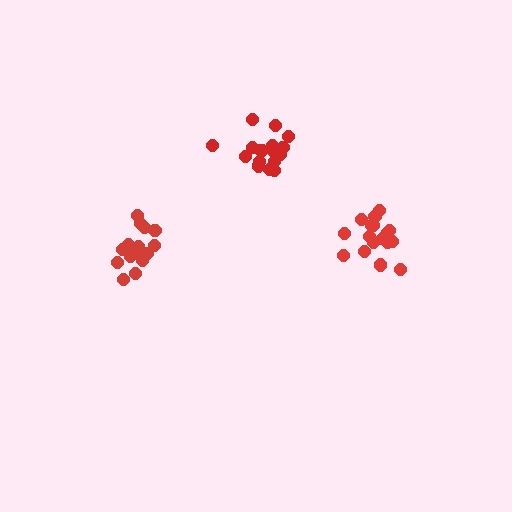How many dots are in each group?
Group 1: 16 dots, Group 2: 19 dots, Group 3: 17 dots (52 total).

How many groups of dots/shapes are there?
There are 3 groups.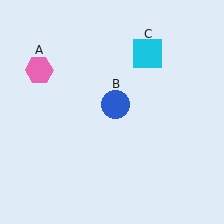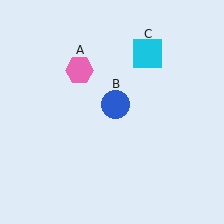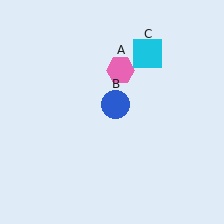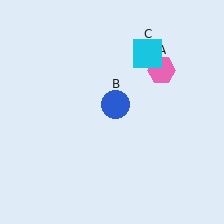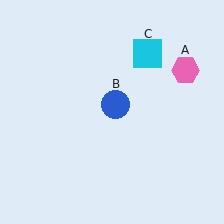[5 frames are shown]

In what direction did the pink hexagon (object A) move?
The pink hexagon (object A) moved right.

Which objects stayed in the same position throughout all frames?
Blue circle (object B) and cyan square (object C) remained stationary.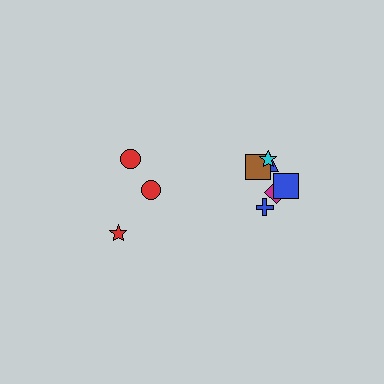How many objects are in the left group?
There are 3 objects.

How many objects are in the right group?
There are 6 objects.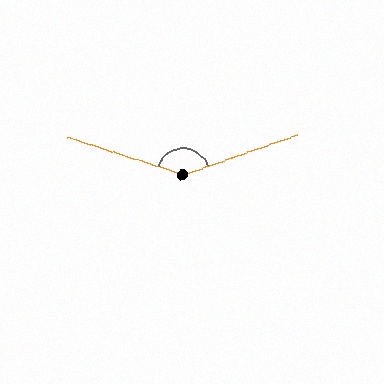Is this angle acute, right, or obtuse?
It is obtuse.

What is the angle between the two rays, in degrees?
Approximately 143 degrees.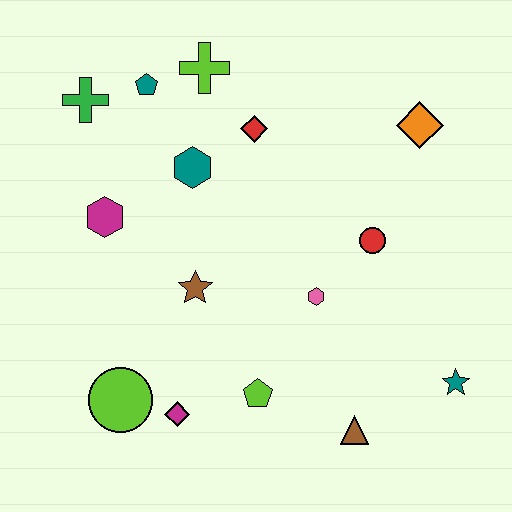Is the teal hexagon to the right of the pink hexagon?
No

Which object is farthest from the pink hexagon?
The green cross is farthest from the pink hexagon.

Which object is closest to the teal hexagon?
The red diamond is closest to the teal hexagon.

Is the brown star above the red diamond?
No